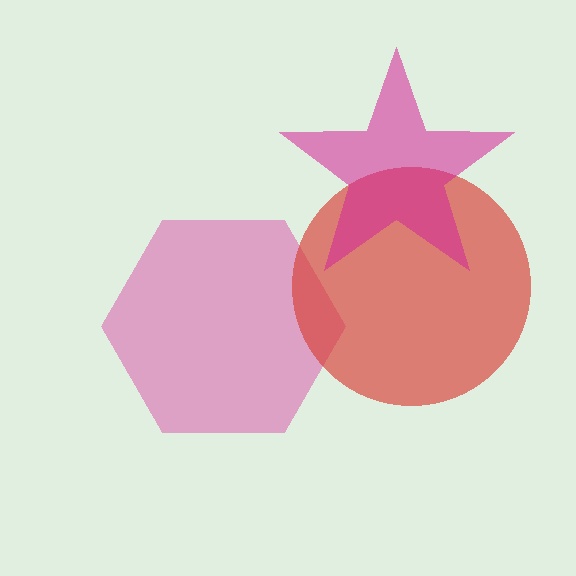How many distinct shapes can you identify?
There are 3 distinct shapes: a pink hexagon, a red circle, a magenta star.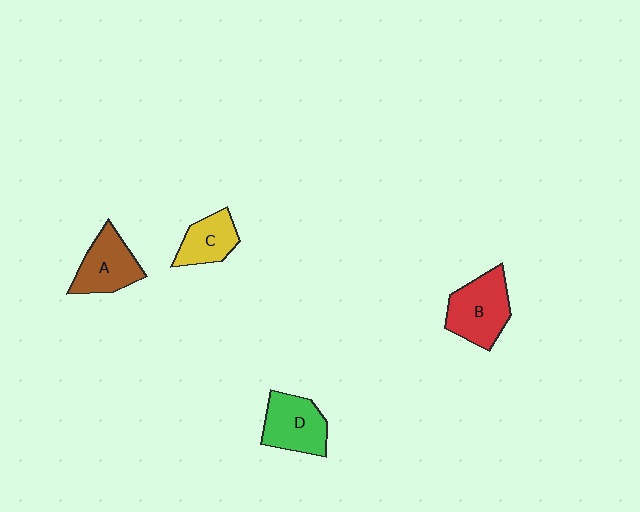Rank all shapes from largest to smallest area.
From largest to smallest: B (red), D (green), A (brown), C (yellow).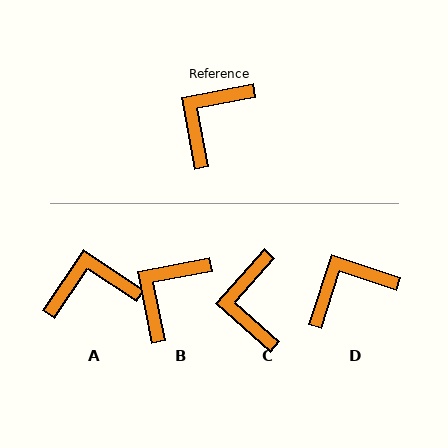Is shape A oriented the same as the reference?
No, it is off by about 44 degrees.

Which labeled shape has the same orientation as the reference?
B.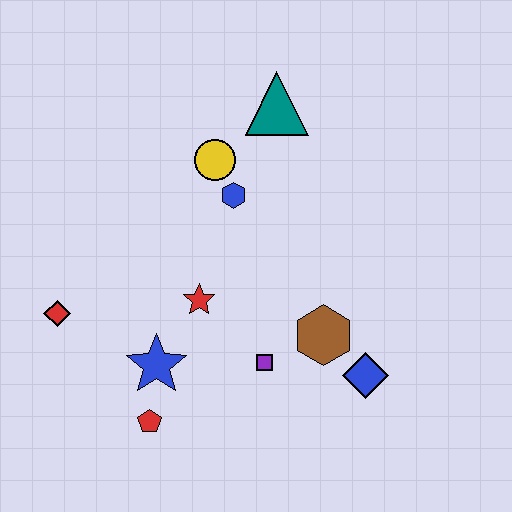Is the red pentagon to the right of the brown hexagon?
No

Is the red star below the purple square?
No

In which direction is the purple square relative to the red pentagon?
The purple square is to the right of the red pentagon.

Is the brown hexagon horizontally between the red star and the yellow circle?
No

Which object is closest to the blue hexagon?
The yellow circle is closest to the blue hexagon.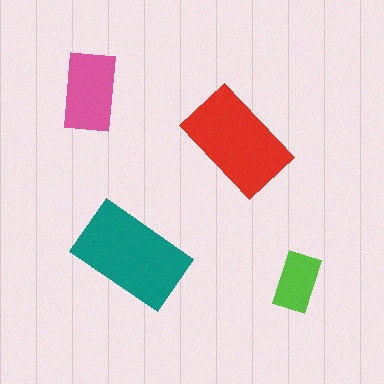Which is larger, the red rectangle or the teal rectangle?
The teal one.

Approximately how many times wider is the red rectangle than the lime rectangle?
About 2 times wider.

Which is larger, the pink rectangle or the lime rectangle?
The pink one.